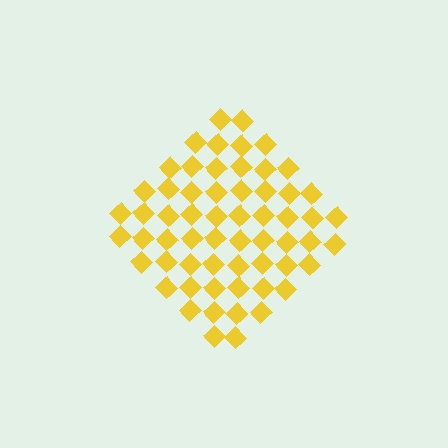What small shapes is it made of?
It is made of small diamonds.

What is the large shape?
The large shape is a diamond.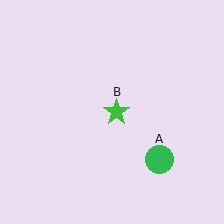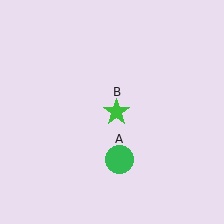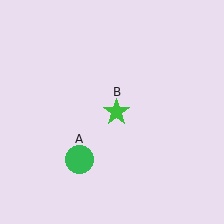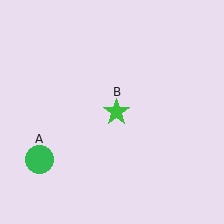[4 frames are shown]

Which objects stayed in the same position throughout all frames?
Green star (object B) remained stationary.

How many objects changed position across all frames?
1 object changed position: green circle (object A).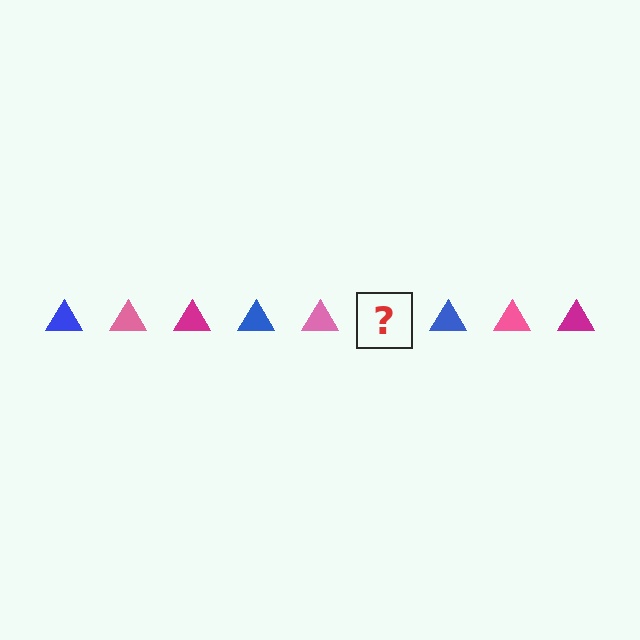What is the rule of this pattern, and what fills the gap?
The rule is that the pattern cycles through blue, pink, magenta triangles. The gap should be filled with a magenta triangle.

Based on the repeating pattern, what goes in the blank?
The blank should be a magenta triangle.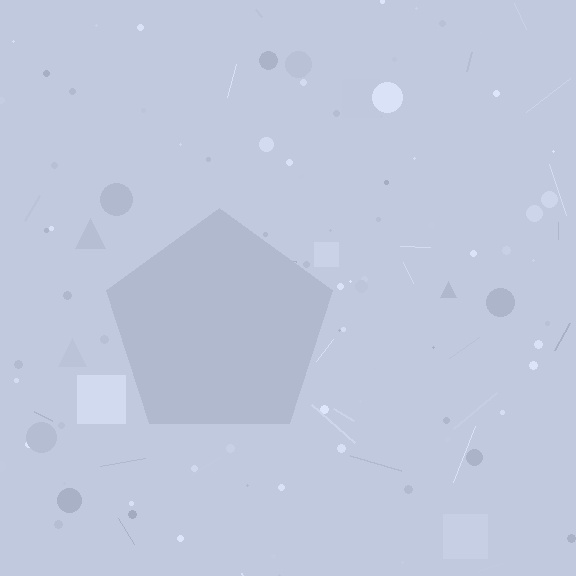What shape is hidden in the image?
A pentagon is hidden in the image.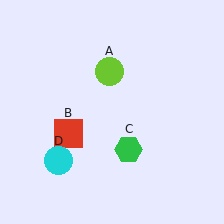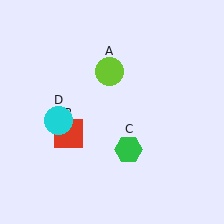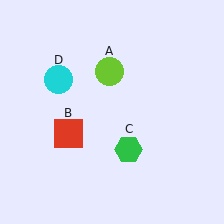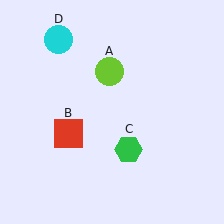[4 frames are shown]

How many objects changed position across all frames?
1 object changed position: cyan circle (object D).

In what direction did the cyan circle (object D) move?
The cyan circle (object D) moved up.